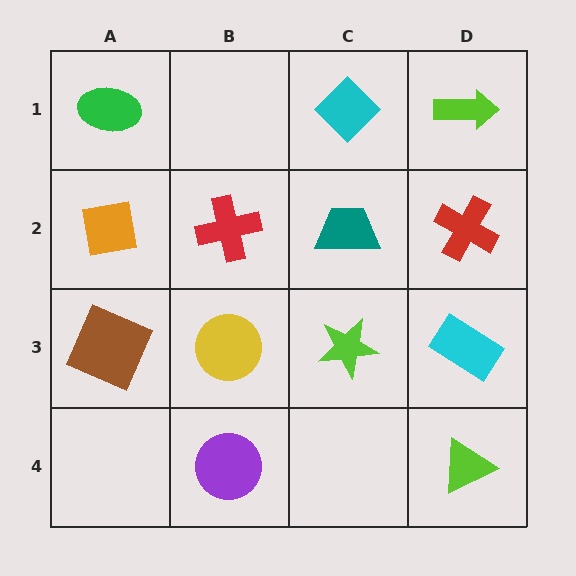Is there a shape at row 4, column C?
No, that cell is empty.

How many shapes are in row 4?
2 shapes.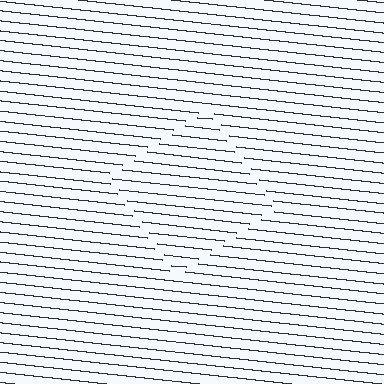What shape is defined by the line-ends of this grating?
An illusory square. The interior of the shape contains the same grating, shifted by half a period — the contour is defined by the phase discontinuity where line-ends from the inner and outer gratings abut.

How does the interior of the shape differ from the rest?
The interior of the shape contains the same grating, shifted by half a period — the contour is defined by the phase discontinuity where line-ends from the inner and outer gratings abut.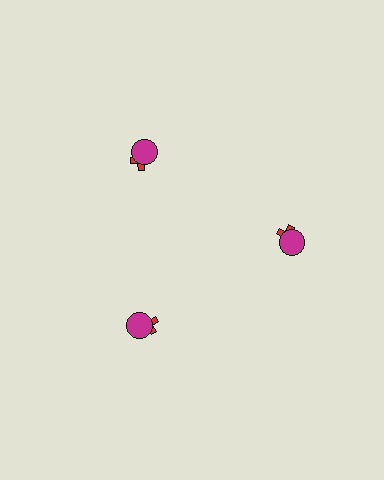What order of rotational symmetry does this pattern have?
This pattern has 3-fold rotational symmetry.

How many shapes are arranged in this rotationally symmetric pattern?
There are 6 shapes, arranged in 3 groups of 2.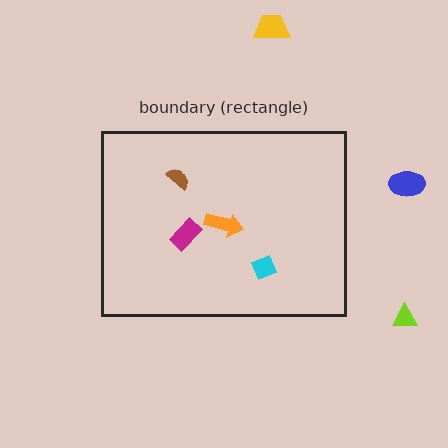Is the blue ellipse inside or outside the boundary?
Outside.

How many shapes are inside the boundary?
4 inside, 3 outside.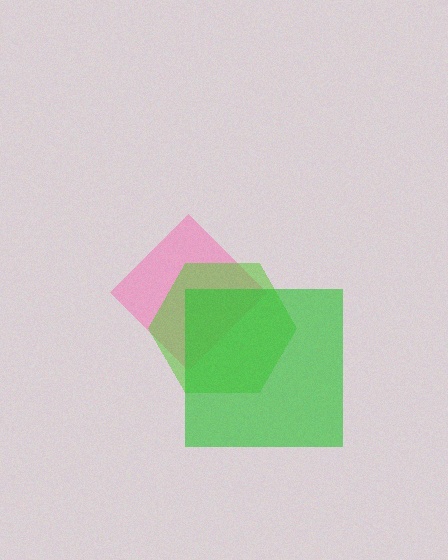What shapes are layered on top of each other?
The layered shapes are: a pink diamond, a lime hexagon, a green square.